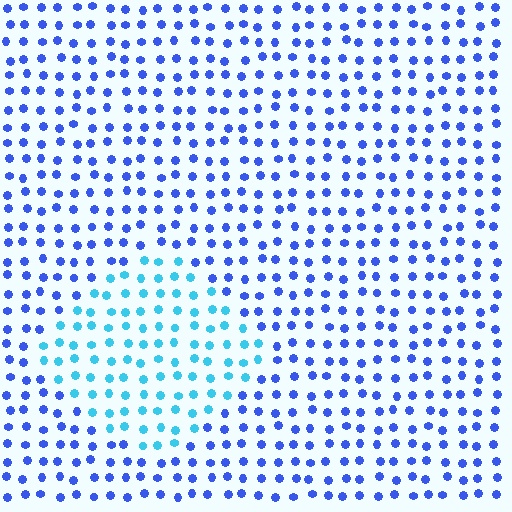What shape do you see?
I see a diamond.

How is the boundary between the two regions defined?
The boundary is defined purely by a slight shift in hue (about 39 degrees). Spacing, size, and orientation are identical on both sides.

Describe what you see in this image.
The image is filled with small blue elements in a uniform arrangement. A diamond-shaped region is visible where the elements are tinted to a slightly different hue, forming a subtle color boundary.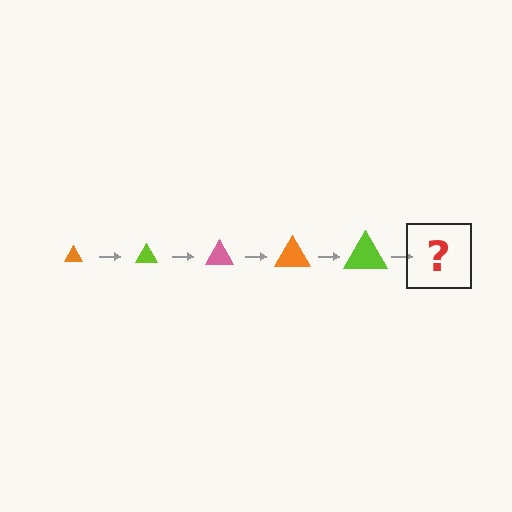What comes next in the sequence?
The next element should be a pink triangle, larger than the previous one.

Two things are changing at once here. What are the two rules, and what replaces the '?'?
The two rules are that the triangle grows larger each step and the color cycles through orange, lime, and pink. The '?' should be a pink triangle, larger than the previous one.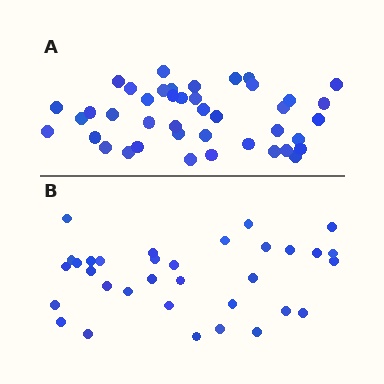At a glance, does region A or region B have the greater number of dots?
Region A (the top region) has more dots.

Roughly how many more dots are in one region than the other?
Region A has roughly 8 or so more dots than region B.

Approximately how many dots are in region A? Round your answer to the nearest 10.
About 40 dots. (The exact count is 42, which rounds to 40.)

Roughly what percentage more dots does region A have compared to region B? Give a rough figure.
About 25% more.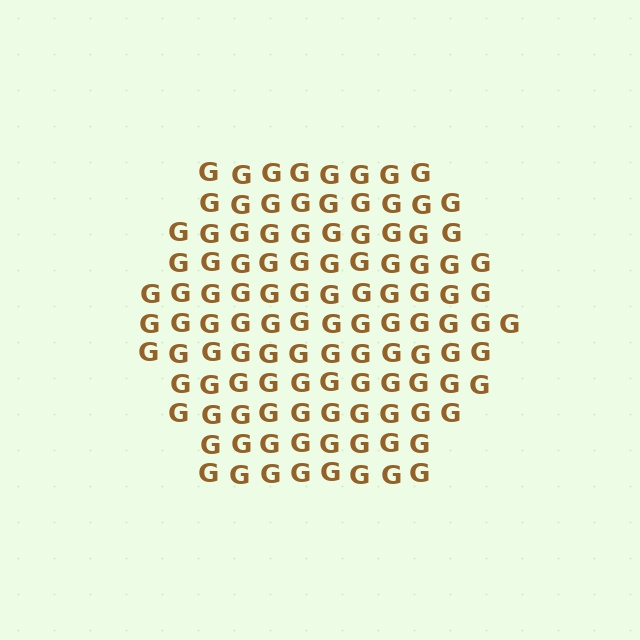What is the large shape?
The large shape is a hexagon.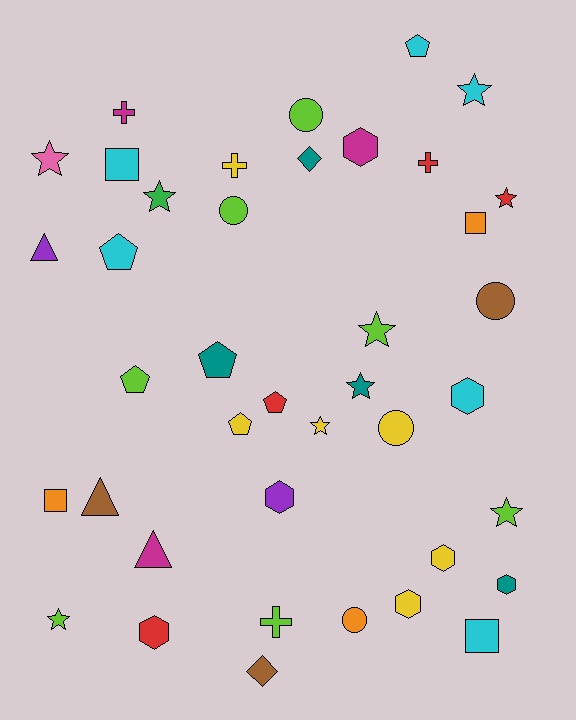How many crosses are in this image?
There are 4 crosses.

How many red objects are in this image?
There are 4 red objects.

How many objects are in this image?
There are 40 objects.